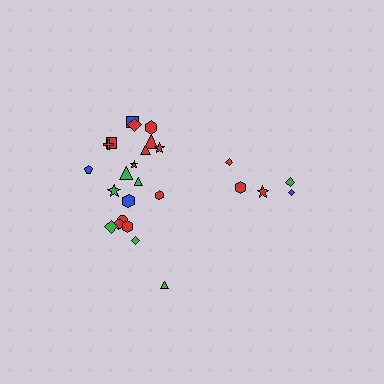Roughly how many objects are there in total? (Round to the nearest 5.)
Roughly 25 objects in total.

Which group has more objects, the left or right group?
The left group.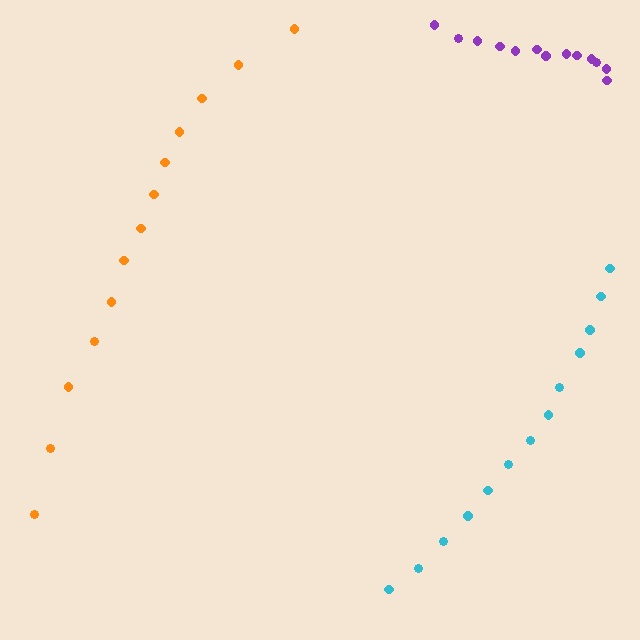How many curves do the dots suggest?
There are 3 distinct paths.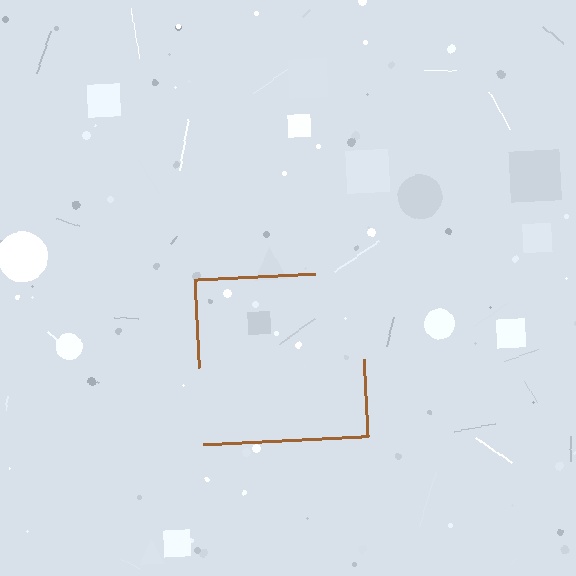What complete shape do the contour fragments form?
The contour fragments form a square.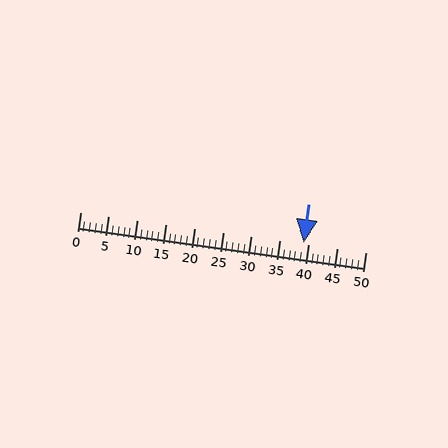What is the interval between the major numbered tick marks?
The major tick marks are spaced 5 units apart.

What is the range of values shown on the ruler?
The ruler shows values from 0 to 50.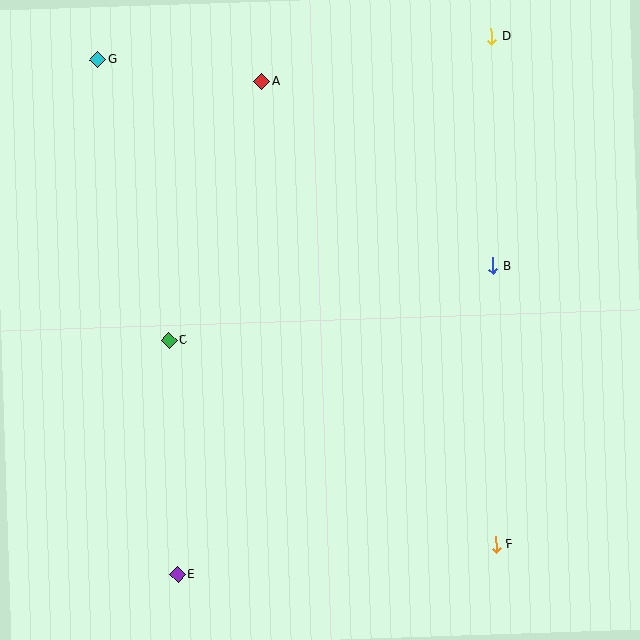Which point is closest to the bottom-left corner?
Point E is closest to the bottom-left corner.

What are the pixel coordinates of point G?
Point G is at (98, 60).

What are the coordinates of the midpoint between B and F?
The midpoint between B and F is at (494, 405).